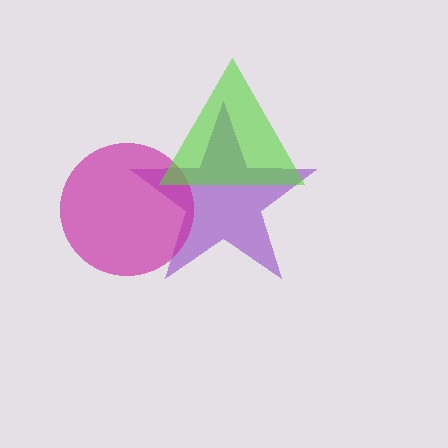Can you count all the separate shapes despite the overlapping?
Yes, there are 3 separate shapes.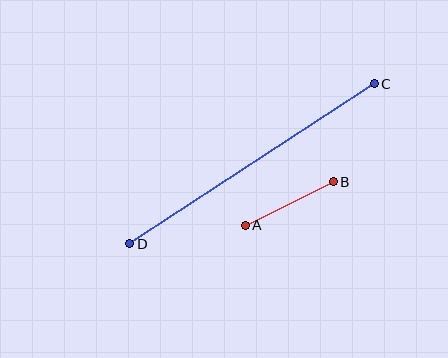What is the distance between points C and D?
The distance is approximately 293 pixels.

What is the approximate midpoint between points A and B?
The midpoint is at approximately (289, 203) pixels.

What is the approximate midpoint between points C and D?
The midpoint is at approximately (252, 164) pixels.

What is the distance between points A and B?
The distance is approximately 98 pixels.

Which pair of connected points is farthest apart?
Points C and D are farthest apart.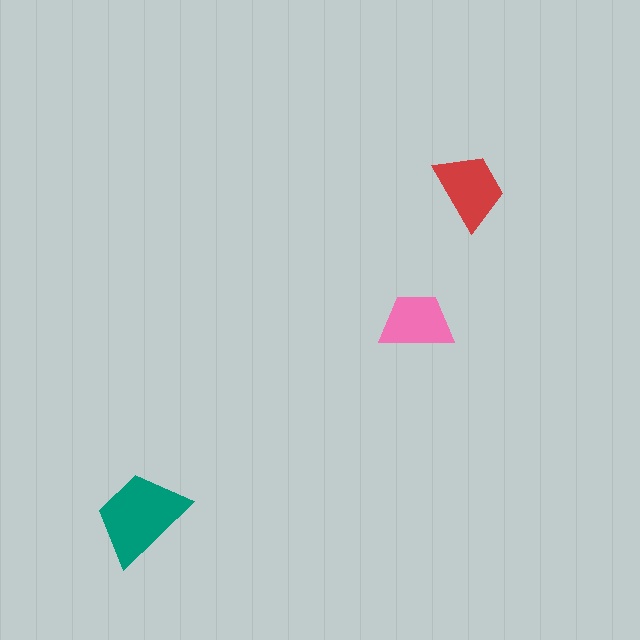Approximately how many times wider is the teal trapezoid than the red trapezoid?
About 1.5 times wider.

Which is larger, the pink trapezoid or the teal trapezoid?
The teal one.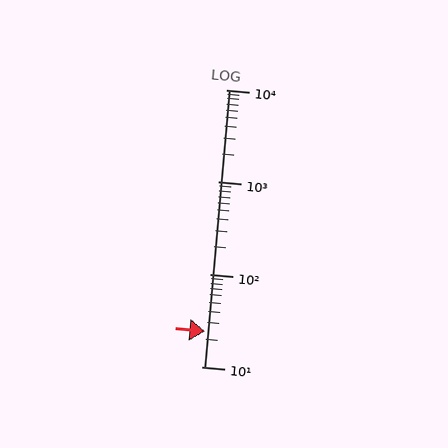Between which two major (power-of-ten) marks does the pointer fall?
The pointer is between 10 and 100.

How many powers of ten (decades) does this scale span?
The scale spans 3 decades, from 10 to 10000.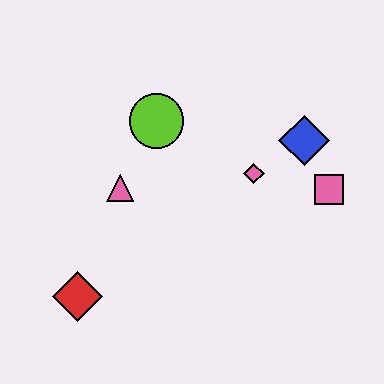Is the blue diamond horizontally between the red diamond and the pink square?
Yes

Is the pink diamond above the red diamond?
Yes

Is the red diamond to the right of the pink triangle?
No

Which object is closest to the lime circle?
The pink triangle is closest to the lime circle.